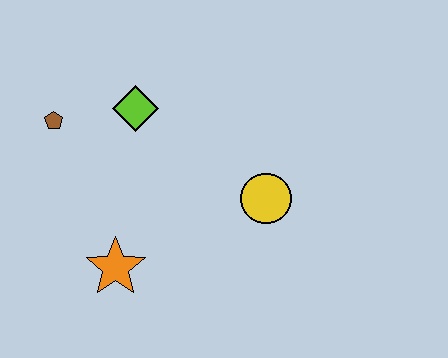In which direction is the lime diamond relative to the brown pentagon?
The lime diamond is to the right of the brown pentagon.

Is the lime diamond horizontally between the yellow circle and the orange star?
Yes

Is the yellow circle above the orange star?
Yes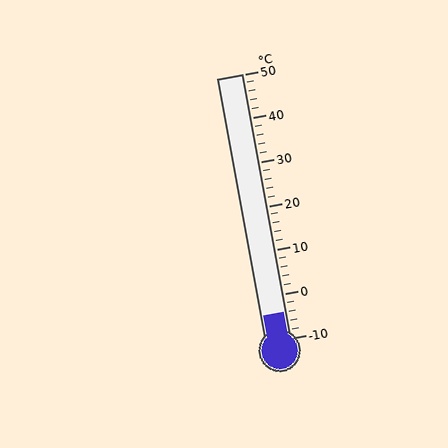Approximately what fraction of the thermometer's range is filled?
The thermometer is filled to approximately 10% of its range.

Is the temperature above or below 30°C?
The temperature is below 30°C.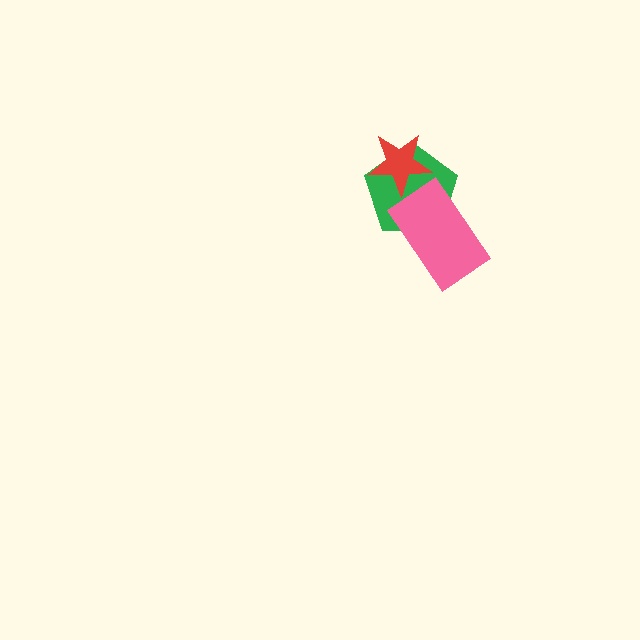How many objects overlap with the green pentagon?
2 objects overlap with the green pentagon.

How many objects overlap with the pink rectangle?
1 object overlaps with the pink rectangle.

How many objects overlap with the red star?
1 object overlaps with the red star.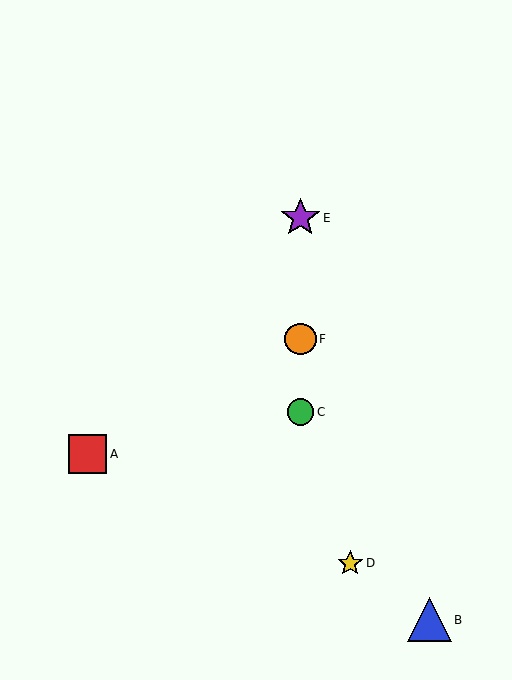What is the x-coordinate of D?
Object D is at x≈350.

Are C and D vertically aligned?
No, C is at x≈300 and D is at x≈350.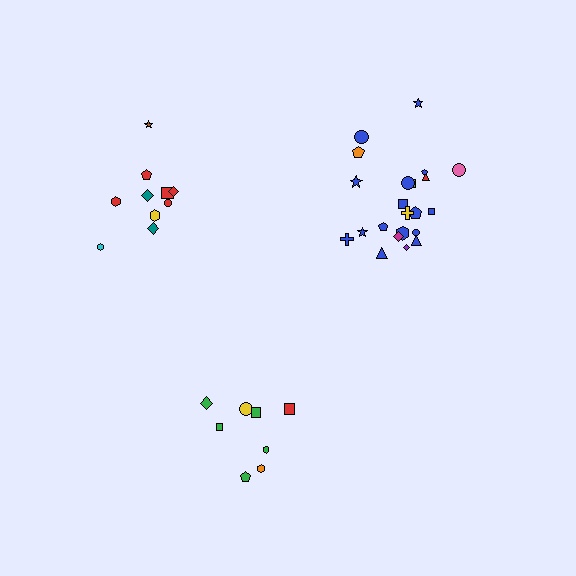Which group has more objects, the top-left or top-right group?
The top-right group.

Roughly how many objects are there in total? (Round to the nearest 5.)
Roughly 40 objects in total.